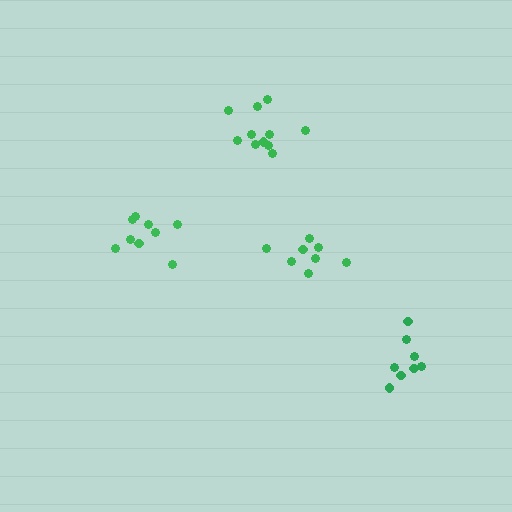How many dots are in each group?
Group 1: 9 dots, Group 2: 8 dots, Group 3: 8 dots, Group 4: 11 dots (36 total).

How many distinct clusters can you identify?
There are 4 distinct clusters.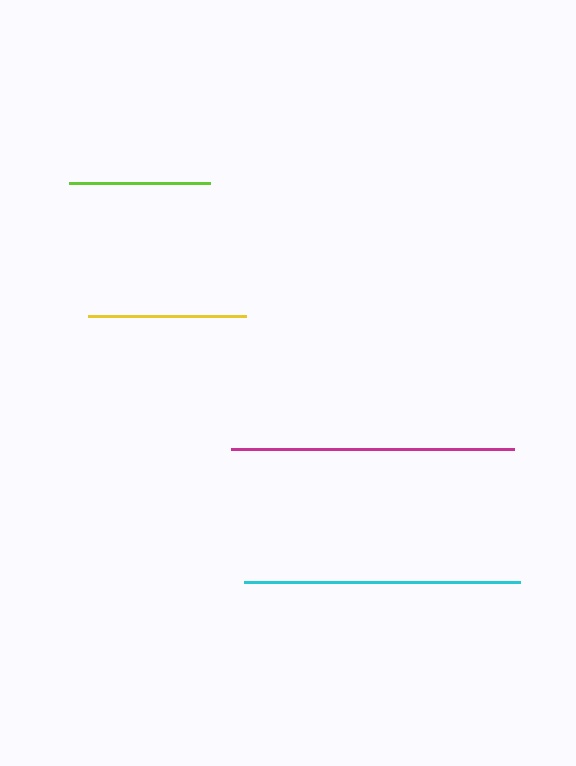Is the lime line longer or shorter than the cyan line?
The cyan line is longer than the lime line.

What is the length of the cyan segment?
The cyan segment is approximately 276 pixels long.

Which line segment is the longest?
The magenta line is the longest at approximately 283 pixels.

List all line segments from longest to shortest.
From longest to shortest: magenta, cyan, yellow, lime.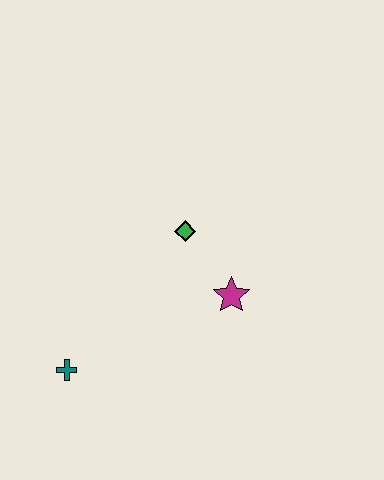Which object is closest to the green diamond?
The magenta star is closest to the green diamond.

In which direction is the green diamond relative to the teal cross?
The green diamond is above the teal cross.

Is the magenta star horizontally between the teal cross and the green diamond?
No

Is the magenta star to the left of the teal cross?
No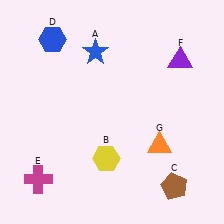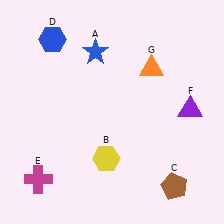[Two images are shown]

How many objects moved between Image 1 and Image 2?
2 objects moved between the two images.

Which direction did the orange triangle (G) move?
The orange triangle (G) moved up.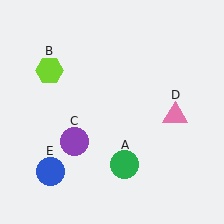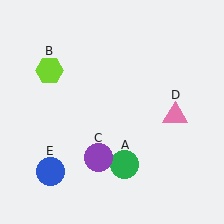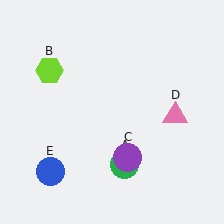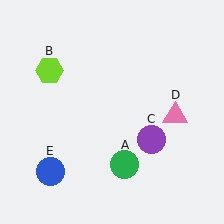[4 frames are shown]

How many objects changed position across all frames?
1 object changed position: purple circle (object C).